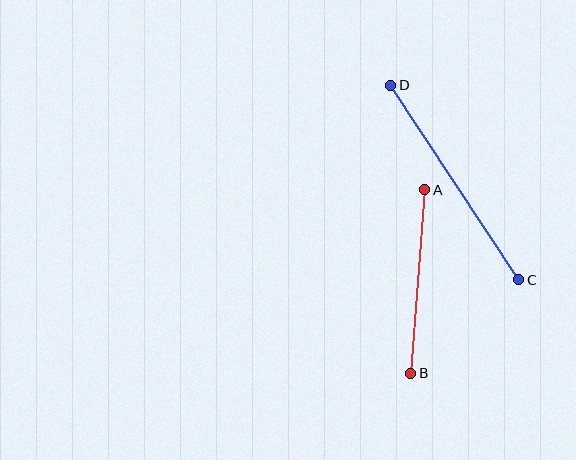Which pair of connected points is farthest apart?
Points C and D are farthest apart.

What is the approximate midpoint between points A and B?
The midpoint is at approximately (418, 281) pixels.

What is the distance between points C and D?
The distance is approximately 233 pixels.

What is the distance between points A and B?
The distance is approximately 184 pixels.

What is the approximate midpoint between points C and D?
The midpoint is at approximately (455, 182) pixels.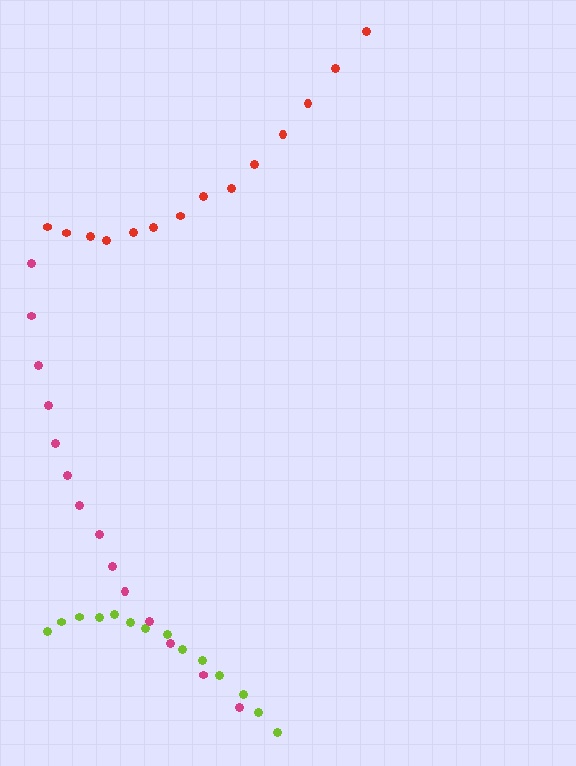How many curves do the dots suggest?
There are 3 distinct paths.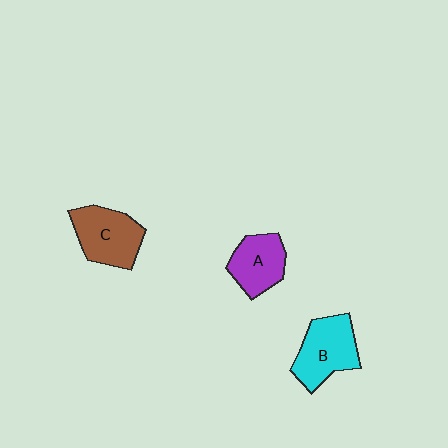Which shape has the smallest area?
Shape A (purple).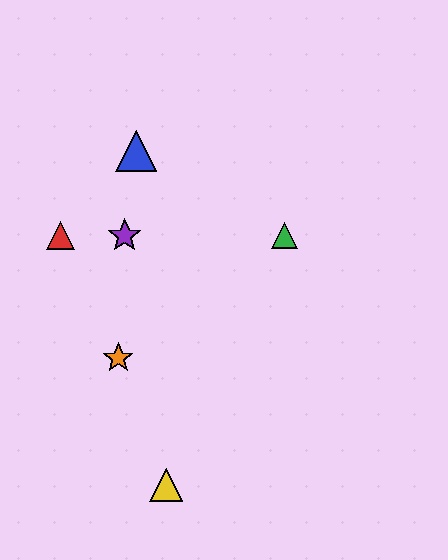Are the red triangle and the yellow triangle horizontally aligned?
No, the red triangle is at y≈236 and the yellow triangle is at y≈485.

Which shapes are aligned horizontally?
The red triangle, the green triangle, the purple star are aligned horizontally.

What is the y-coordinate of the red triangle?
The red triangle is at y≈236.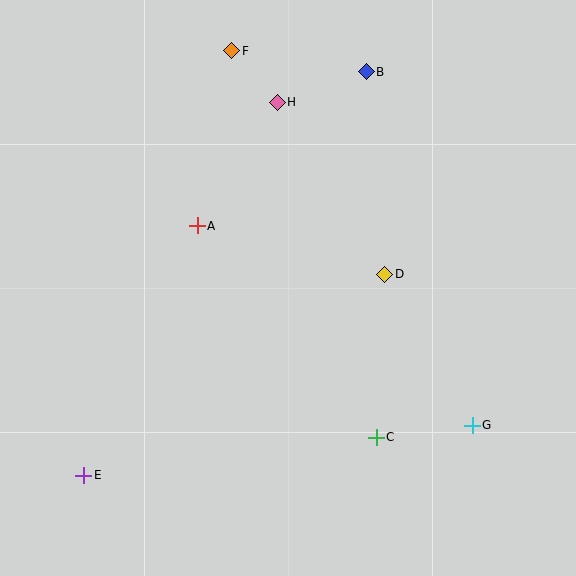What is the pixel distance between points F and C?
The distance between F and C is 413 pixels.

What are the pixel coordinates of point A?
Point A is at (197, 226).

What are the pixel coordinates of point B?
Point B is at (366, 72).